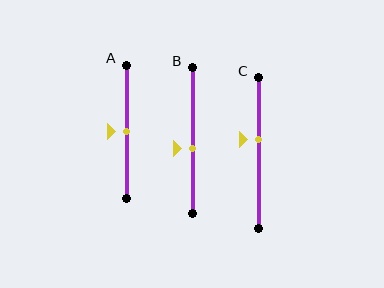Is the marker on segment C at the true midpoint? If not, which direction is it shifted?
No, the marker on segment C is shifted upward by about 9% of the segment length.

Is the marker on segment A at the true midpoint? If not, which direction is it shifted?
Yes, the marker on segment A is at the true midpoint.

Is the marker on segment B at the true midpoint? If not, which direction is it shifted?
No, the marker on segment B is shifted downward by about 6% of the segment length.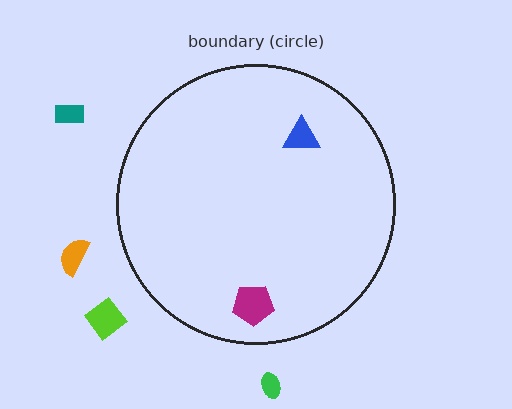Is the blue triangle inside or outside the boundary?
Inside.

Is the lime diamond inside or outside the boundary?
Outside.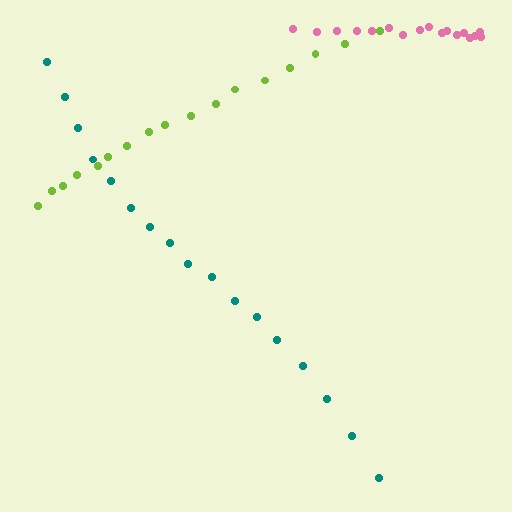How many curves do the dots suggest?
There are 3 distinct paths.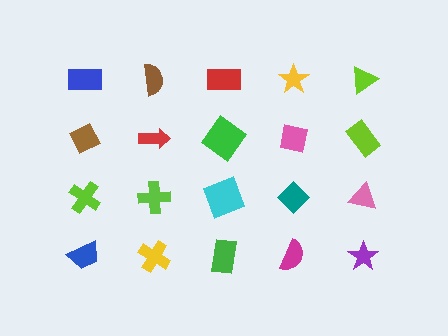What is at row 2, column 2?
A red arrow.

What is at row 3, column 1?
A lime cross.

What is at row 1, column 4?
A yellow star.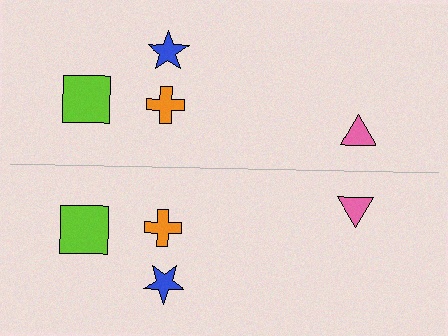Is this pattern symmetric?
Yes, this pattern has bilateral (reflection) symmetry.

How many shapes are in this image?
There are 8 shapes in this image.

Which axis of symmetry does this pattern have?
The pattern has a horizontal axis of symmetry running through the center of the image.